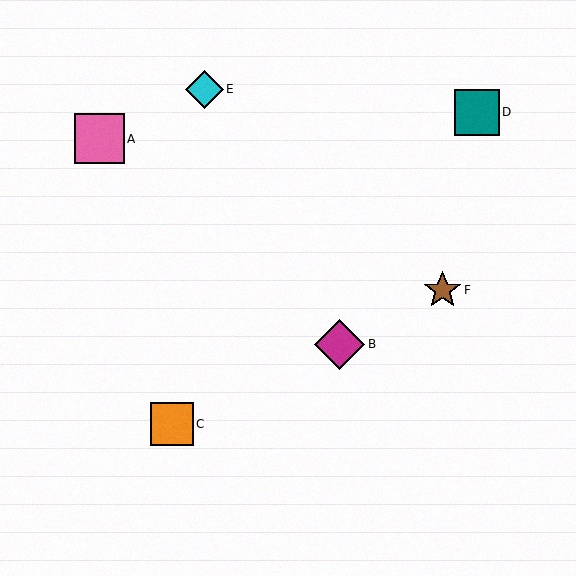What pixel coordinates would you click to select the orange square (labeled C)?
Click at (172, 424) to select the orange square C.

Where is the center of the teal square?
The center of the teal square is at (477, 112).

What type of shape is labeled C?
Shape C is an orange square.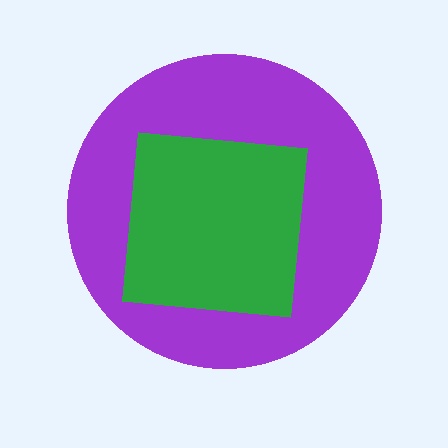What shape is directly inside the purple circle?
The green square.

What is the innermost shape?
The green square.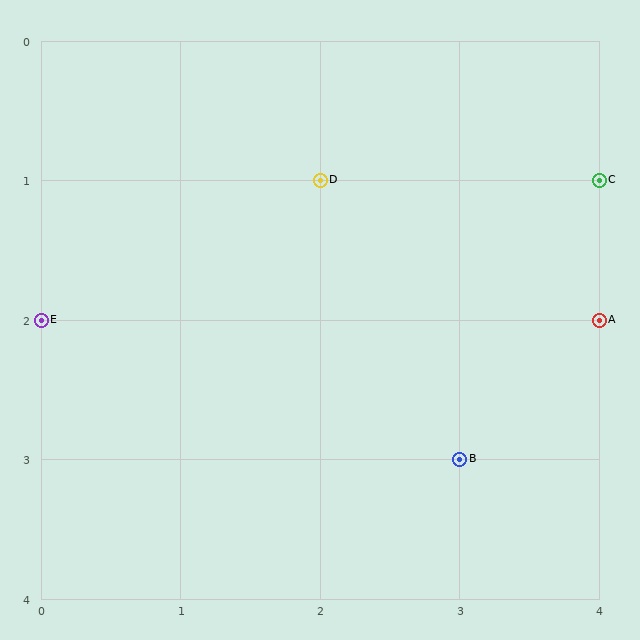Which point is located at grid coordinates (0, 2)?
Point E is at (0, 2).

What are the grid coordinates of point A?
Point A is at grid coordinates (4, 2).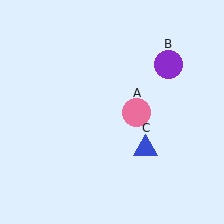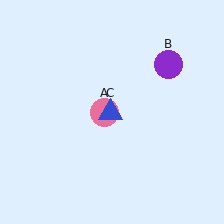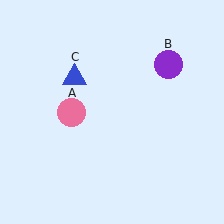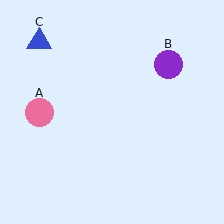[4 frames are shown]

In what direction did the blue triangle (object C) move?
The blue triangle (object C) moved up and to the left.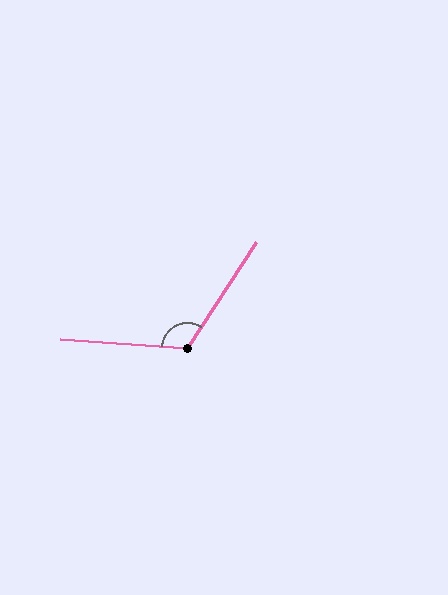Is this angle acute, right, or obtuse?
It is obtuse.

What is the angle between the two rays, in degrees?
Approximately 120 degrees.